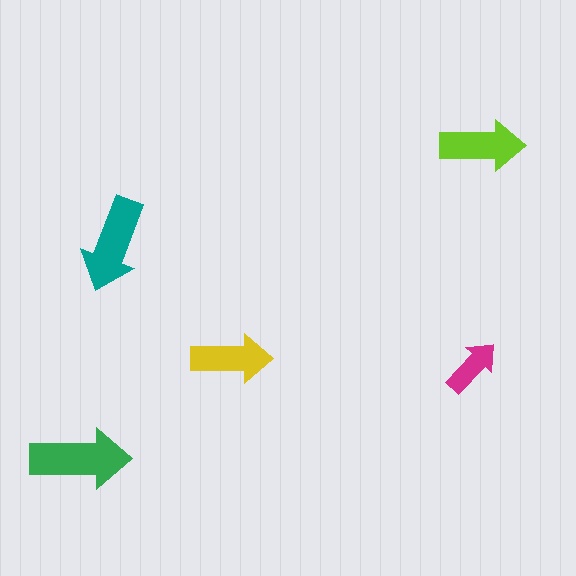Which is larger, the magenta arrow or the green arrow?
The green one.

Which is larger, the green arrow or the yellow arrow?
The green one.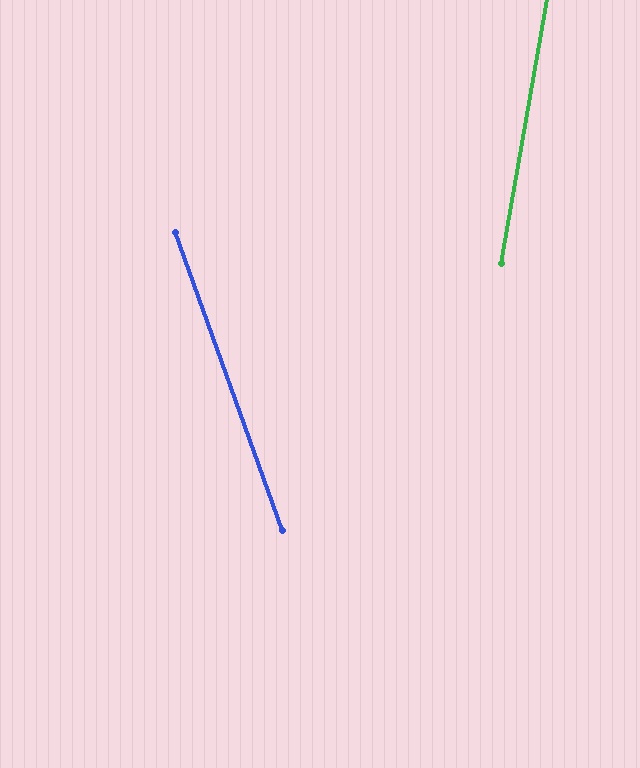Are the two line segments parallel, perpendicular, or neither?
Neither parallel nor perpendicular — they differ by about 30°.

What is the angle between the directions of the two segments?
Approximately 30 degrees.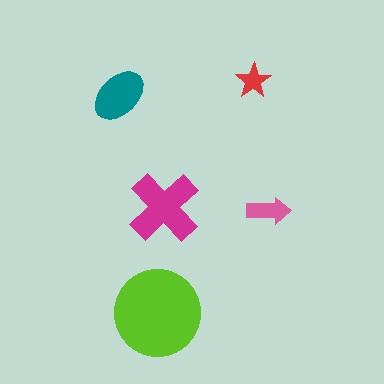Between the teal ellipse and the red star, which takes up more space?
The teal ellipse.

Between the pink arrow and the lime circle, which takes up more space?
The lime circle.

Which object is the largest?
The lime circle.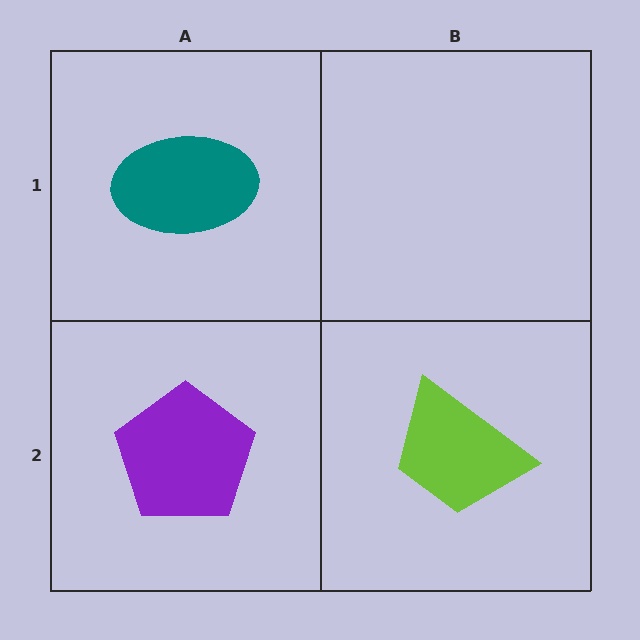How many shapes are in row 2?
2 shapes.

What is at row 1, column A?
A teal ellipse.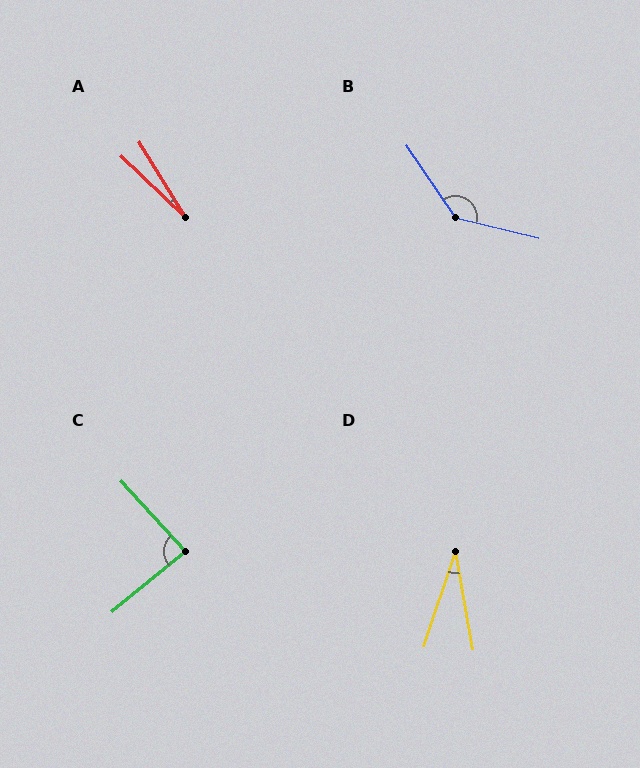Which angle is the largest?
B, at approximately 138 degrees.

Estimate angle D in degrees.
Approximately 28 degrees.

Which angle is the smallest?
A, at approximately 15 degrees.